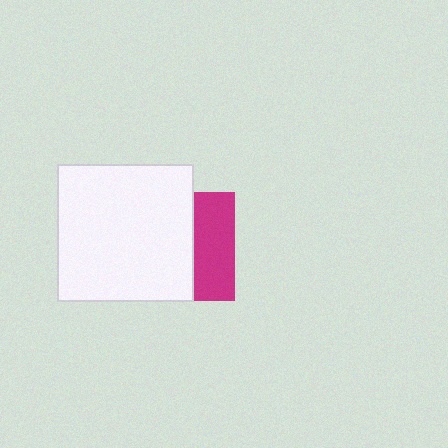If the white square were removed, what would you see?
You would see the complete magenta square.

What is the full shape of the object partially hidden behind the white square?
The partially hidden object is a magenta square.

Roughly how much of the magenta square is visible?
A small part of it is visible (roughly 39%).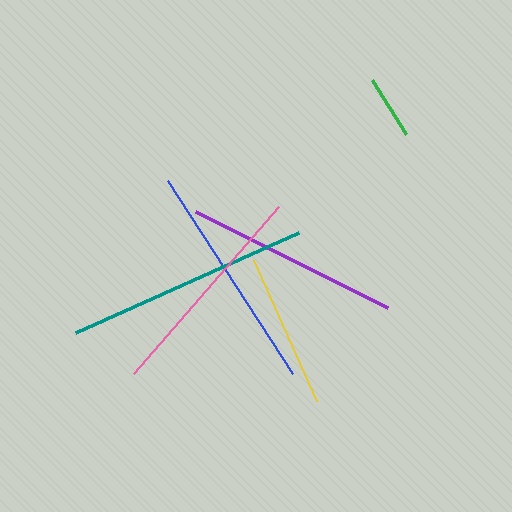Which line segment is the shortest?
The green line is the shortest at approximately 65 pixels.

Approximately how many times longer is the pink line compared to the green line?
The pink line is approximately 3.4 times the length of the green line.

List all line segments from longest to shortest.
From longest to shortest: teal, blue, pink, purple, yellow, green.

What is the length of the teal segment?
The teal segment is approximately 244 pixels long.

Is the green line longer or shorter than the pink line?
The pink line is longer than the green line.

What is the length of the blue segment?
The blue segment is approximately 230 pixels long.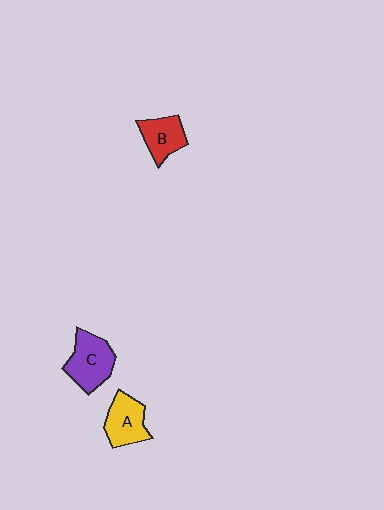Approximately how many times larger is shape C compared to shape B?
Approximately 1.4 times.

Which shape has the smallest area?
Shape B (red).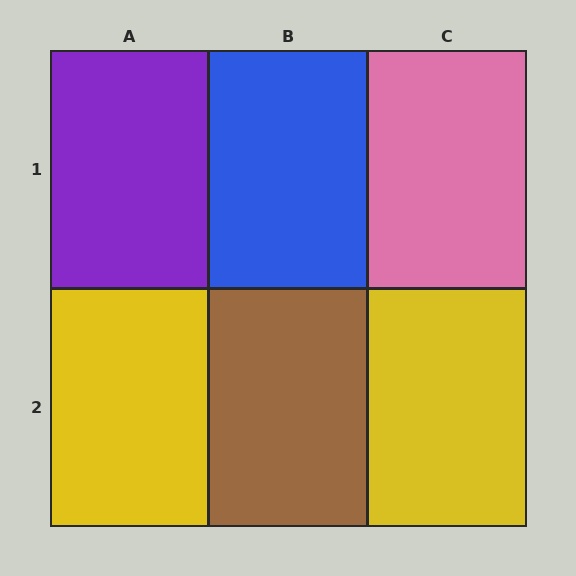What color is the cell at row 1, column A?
Purple.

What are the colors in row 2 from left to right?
Yellow, brown, yellow.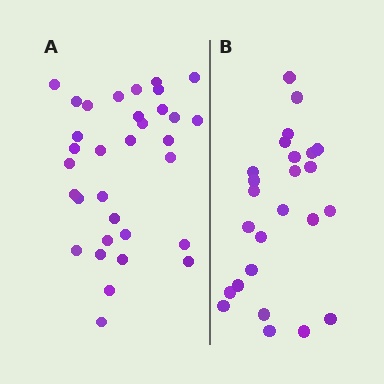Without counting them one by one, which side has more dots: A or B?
Region A (the left region) has more dots.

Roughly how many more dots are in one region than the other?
Region A has roughly 8 or so more dots than region B.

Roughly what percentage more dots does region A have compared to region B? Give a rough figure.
About 30% more.